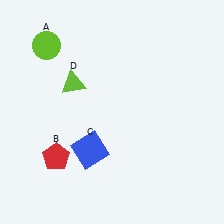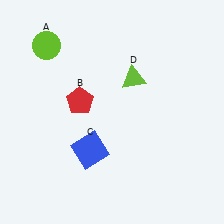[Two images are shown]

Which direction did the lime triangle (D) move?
The lime triangle (D) moved right.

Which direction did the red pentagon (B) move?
The red pentagon (B) moved up.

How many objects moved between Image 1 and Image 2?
2 objects moved between the two images.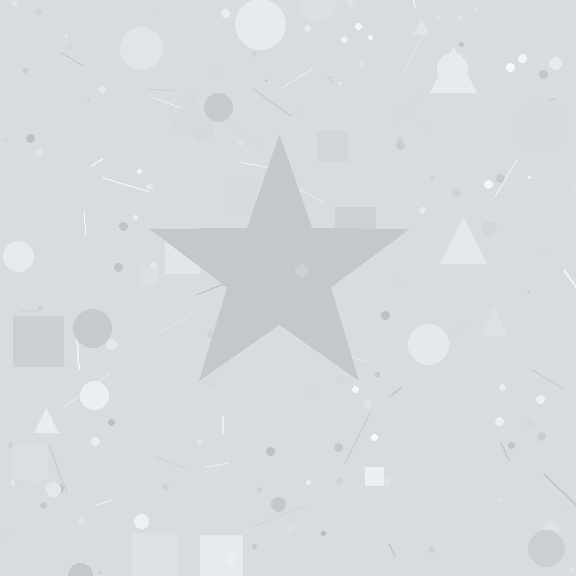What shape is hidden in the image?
A star is hidden in the image.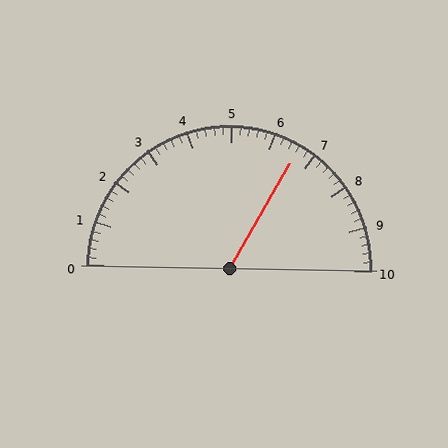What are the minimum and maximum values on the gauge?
The gauge ranges from 0 to 10.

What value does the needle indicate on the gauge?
The needle indicates approximately 6.6.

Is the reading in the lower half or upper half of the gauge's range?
The reading is in the upper half of the range (0 to 10).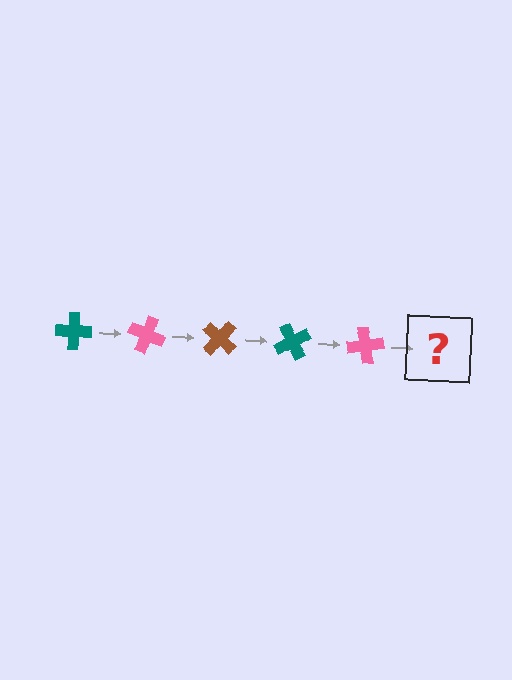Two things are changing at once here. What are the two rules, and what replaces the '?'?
The two rules are that it rotates 20 degrees each step and the color cycles through teal, pink, and brown. The '?' should be a brown cross, rotated 100 degrees from the start.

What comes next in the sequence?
The next element should be a brown cross, rotated 100 degrees from the start.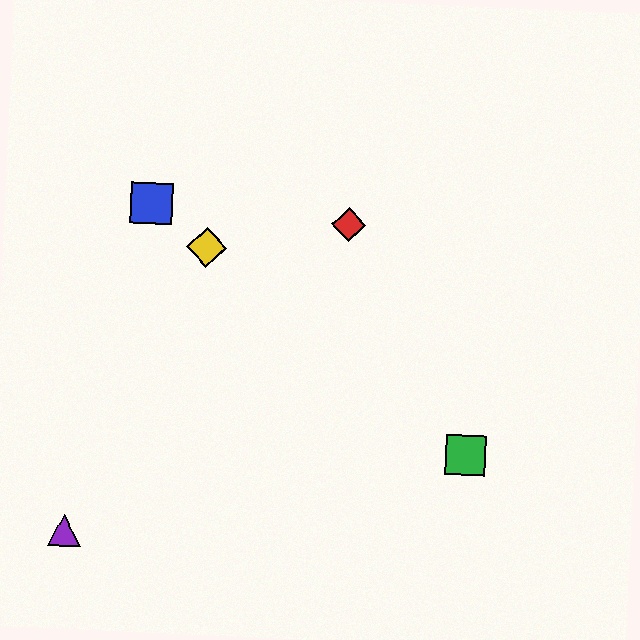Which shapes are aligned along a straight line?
The blue square, the green square, the yellow diamond are aligned along a straight line.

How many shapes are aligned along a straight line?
3 shapes (the blue square, the green square, the yellow diamond) are aligned along a straight line.